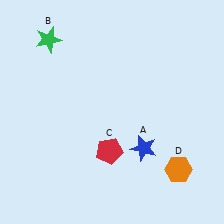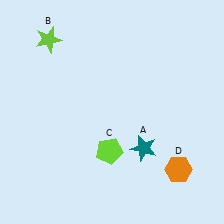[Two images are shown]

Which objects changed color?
A changed from blue to teal. B changed from green to lime. C changed from red to lime.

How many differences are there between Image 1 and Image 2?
There are 3 differences between the two images.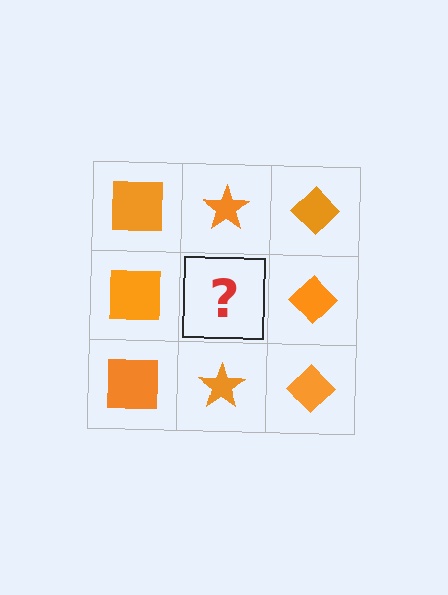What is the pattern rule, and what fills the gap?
The rule is that each column has a consistent shape. The gap should be filled with an orange star.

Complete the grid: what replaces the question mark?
The question mark should be replaced with an orange star.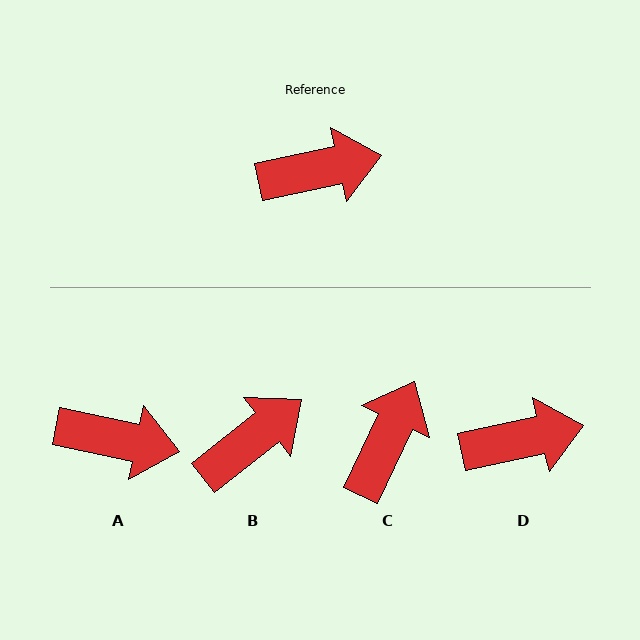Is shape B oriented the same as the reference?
No, it is off by about 26 degrees.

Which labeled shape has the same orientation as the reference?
D.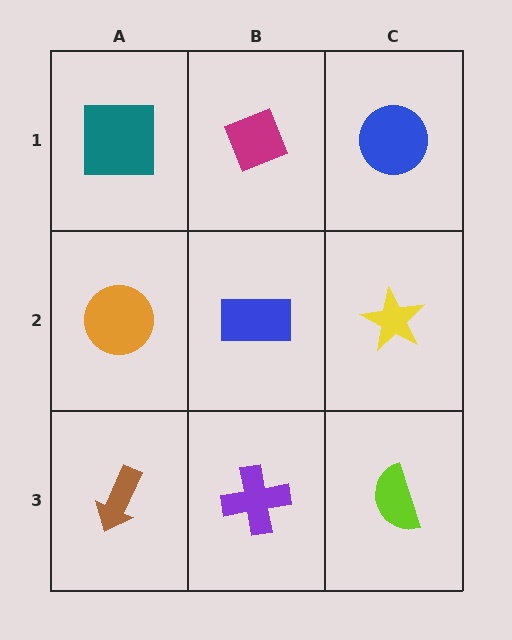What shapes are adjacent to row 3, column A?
An orange circle (row 2, column A), a purple cross (row 3, column B).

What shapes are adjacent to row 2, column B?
A magenta diamond (row 1, column B), a purple cross (row 3, column B), an orange circle (row 2, column A), a yellow star (row 2, column C).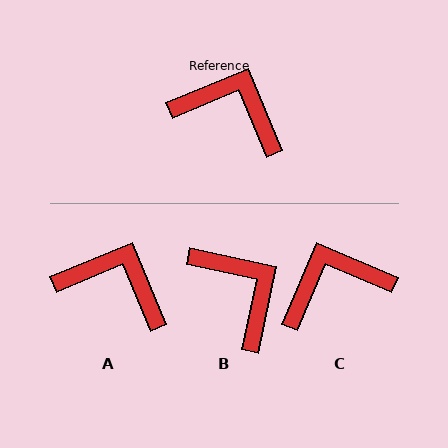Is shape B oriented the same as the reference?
No, it is off by about 35 degrees.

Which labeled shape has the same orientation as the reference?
A.